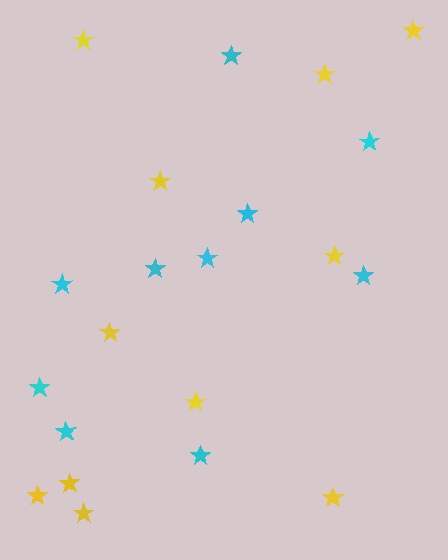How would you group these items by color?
There are 2 groups: one group of cyan stars (10) and one group of yellow stars (11).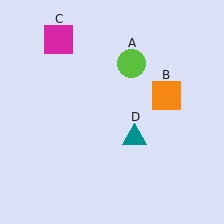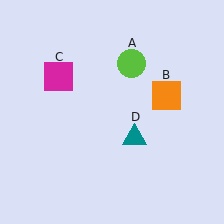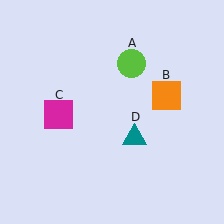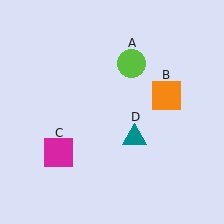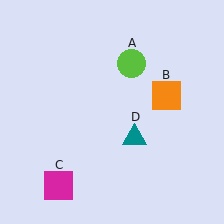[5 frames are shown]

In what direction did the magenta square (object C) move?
The magenta square (object C) moved down.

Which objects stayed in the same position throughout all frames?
Lime circle (object A) and orange square (object B) and teal triangle (object D) remained stationary.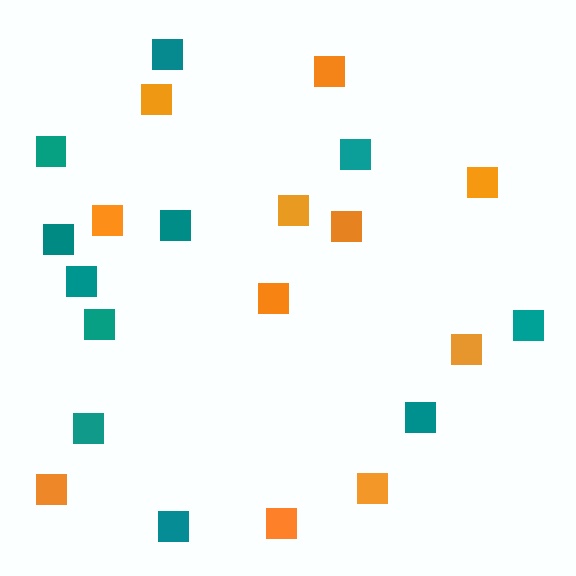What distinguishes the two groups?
There are 2 groups: one group of teal squares (11) and one group of orange squares (11).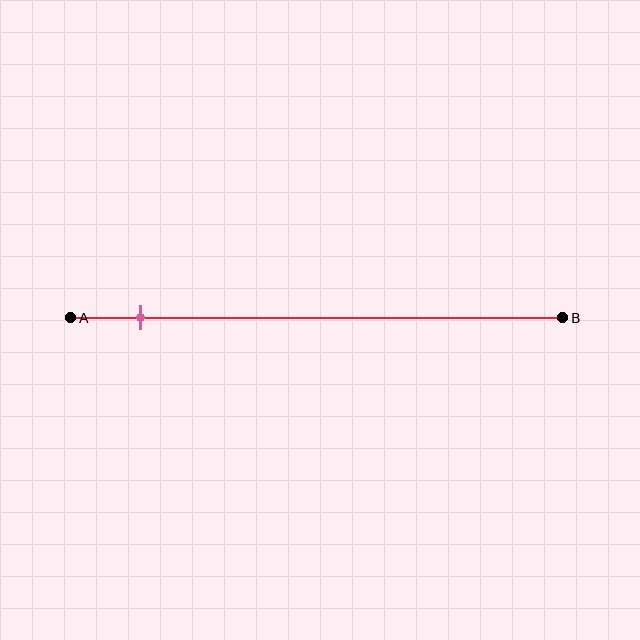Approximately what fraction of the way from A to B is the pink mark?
The pink mark is approximately 15% of the way from A to B.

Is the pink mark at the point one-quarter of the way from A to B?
No, the mark is at about 15% from A, not at the 25% one-quarter point.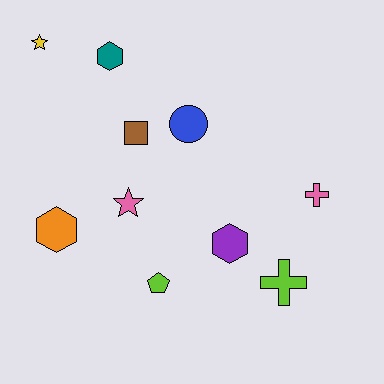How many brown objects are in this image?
There is 1 brown object.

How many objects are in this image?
There are 10 objects.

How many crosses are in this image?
There are 2 crosses.